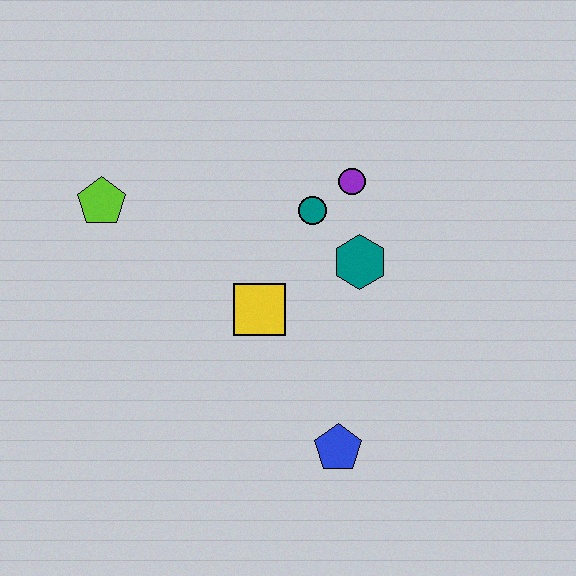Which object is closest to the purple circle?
The teal circle is closest to the purple circle.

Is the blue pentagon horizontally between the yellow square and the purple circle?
Yes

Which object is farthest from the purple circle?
The blue pentagon is farthest from the purple circle.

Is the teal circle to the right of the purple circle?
No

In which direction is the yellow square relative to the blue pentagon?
The yellow square is above the blue pentagon.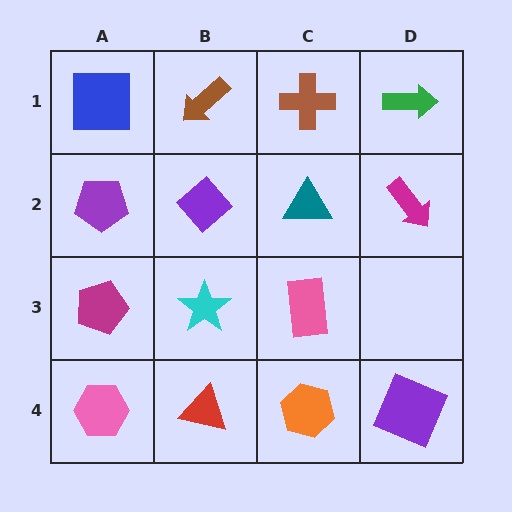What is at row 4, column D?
A purple square.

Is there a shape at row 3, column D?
No, that cell is empty.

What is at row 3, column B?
A cyan star.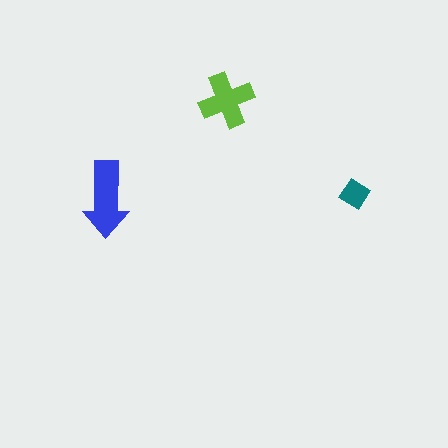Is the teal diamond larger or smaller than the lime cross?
Smaller.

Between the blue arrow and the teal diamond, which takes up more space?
The blue arrow.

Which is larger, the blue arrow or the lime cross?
The blue arrow.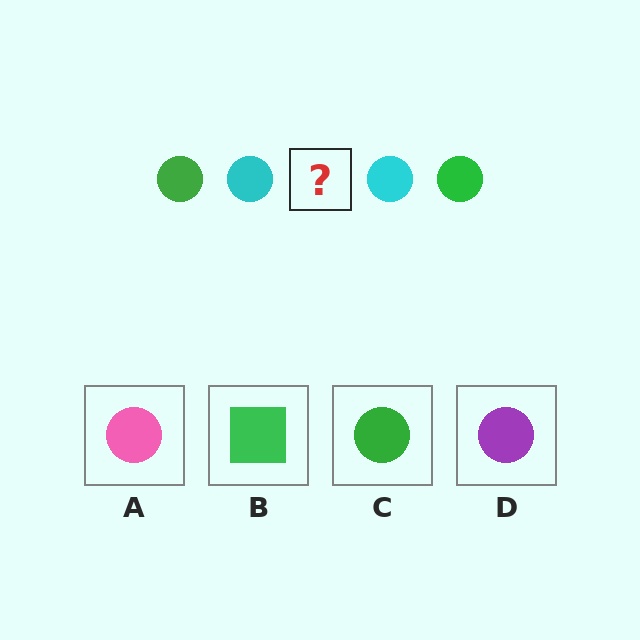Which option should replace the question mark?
Option C.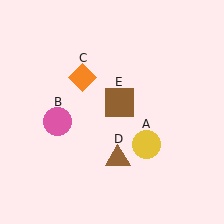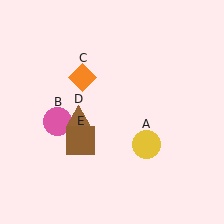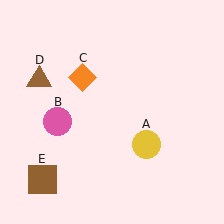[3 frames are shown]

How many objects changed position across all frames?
2 objects changed position: brown triangle (object D), brown square (object E).